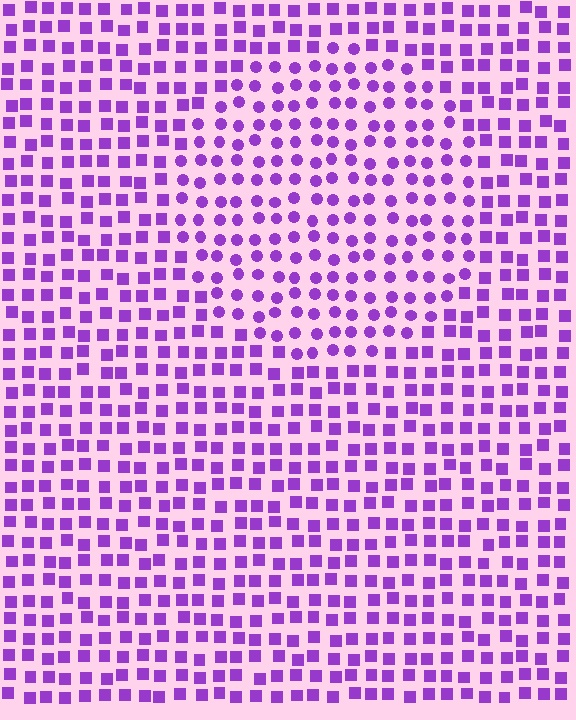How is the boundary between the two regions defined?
The boundary is defined by a change in element shape: circles inside vs. squares outside. All elements share the same color and spacing.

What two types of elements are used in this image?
The image uses circles inside the circle region and squares outside it.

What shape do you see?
I see a circle.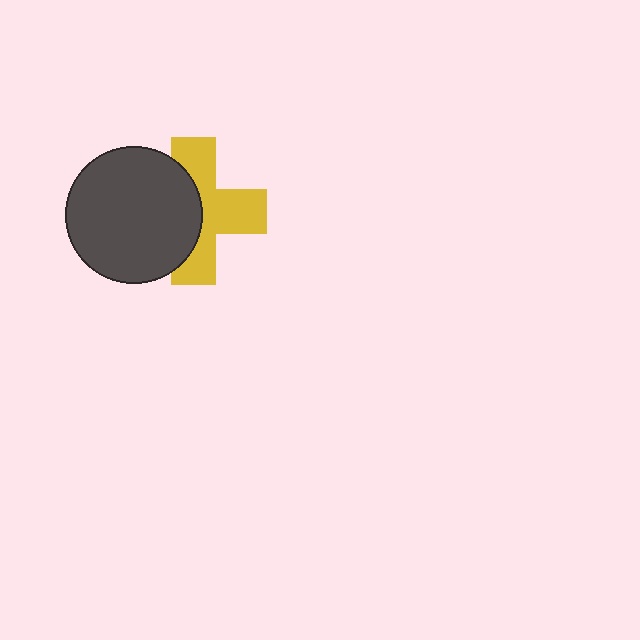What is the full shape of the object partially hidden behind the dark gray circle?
The partially hidden object is a yellow cross.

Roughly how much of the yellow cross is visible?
About half of it is visible (roughly 56%).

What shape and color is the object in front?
The object in front is a dark gray circle.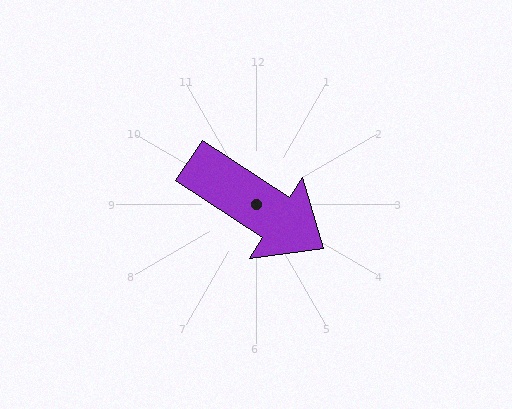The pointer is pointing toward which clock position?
Roughly 4 o'clock.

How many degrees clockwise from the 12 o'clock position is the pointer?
Approximately 123 degrees.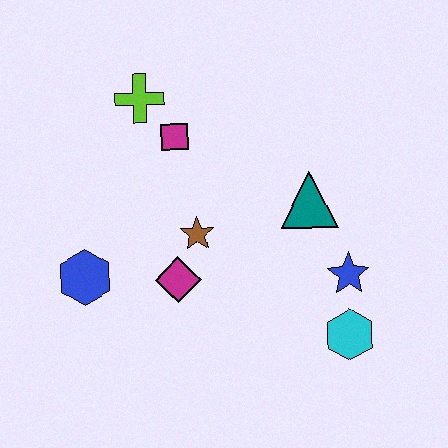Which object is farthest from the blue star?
The lime cross is farthest from the blue star.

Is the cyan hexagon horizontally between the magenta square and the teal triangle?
No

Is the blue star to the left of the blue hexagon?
No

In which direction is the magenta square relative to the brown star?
The magenta square is above the brown star.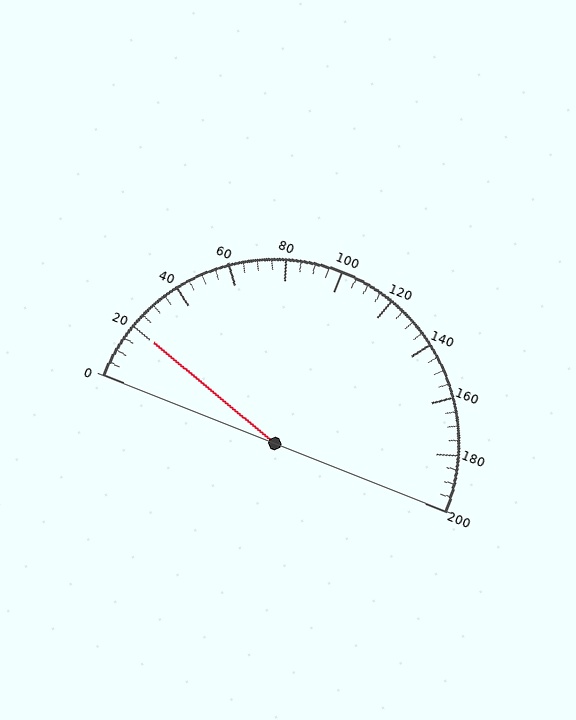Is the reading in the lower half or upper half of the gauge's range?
The reading is in the lower half of the range (0 to 200).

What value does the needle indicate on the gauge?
The needle indicates approximately 20.